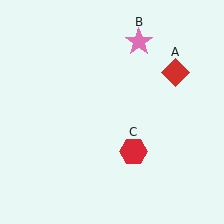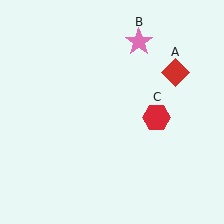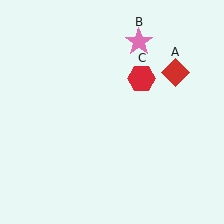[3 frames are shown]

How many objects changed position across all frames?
1 object changed position: red hexagon (object C).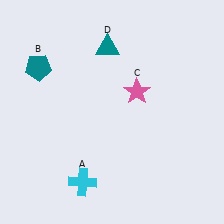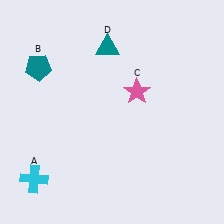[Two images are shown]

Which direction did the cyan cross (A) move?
The cyan cross (A) moved left.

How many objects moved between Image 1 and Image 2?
1 object moved between the two images.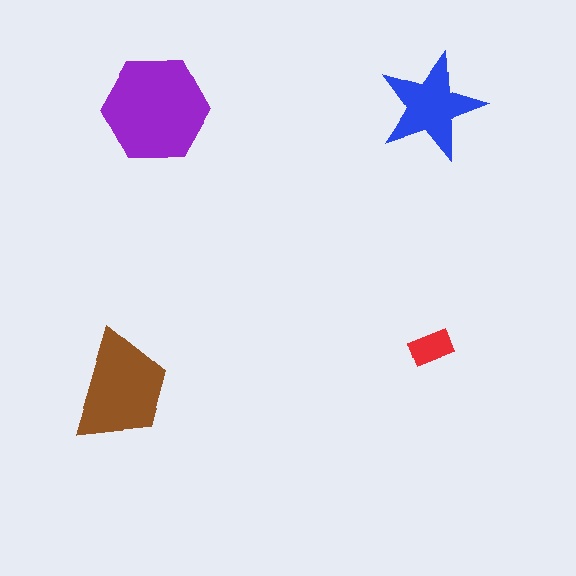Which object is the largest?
The purple hexagon.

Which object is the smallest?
The red rectangle.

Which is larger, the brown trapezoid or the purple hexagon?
The purple hexagon.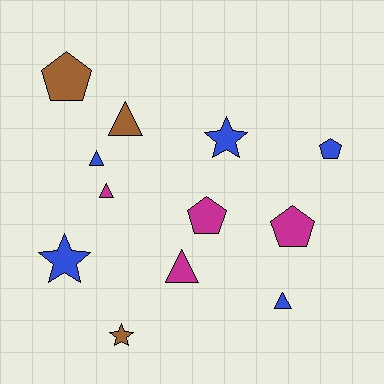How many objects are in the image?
There are 12 objects.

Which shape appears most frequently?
Triangle, with 5 objects.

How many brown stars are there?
There is 1 brown star.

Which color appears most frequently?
Blue, with 5 objects.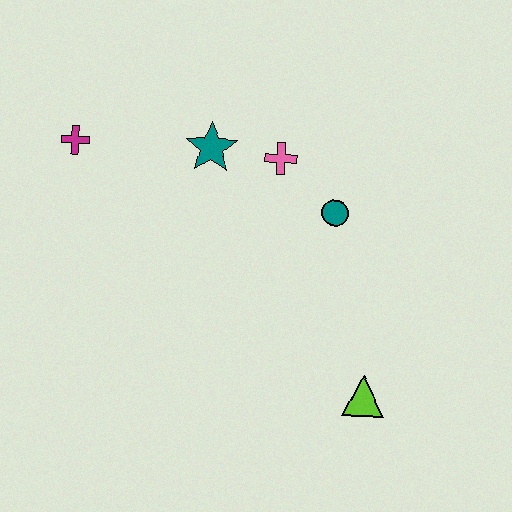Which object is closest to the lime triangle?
The teal circle is closest to the lime triangle.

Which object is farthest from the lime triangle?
The magenta cross is farthest from the lime triangle.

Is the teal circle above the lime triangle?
Yes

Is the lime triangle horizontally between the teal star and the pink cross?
No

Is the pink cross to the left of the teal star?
No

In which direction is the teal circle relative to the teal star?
The teal circle is to the right of the teal star.